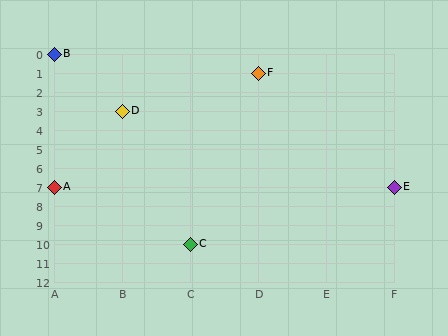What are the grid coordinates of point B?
Point B is at grid coordinates (A, 0).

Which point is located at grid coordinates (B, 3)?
Point D is at (B, 3).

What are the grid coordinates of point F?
Point F is at grid coordinates (D, 1).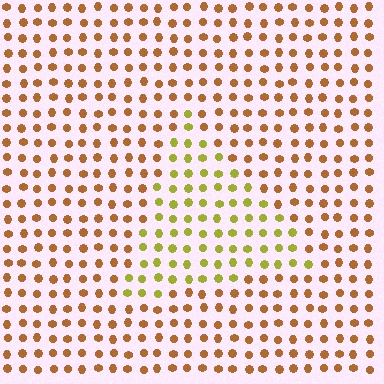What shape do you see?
I see a triangle.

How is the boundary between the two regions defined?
The boundary is defined purely by a slight shift in hue (about 42 degrees). Spacing, size, and orientation are identical on both sides.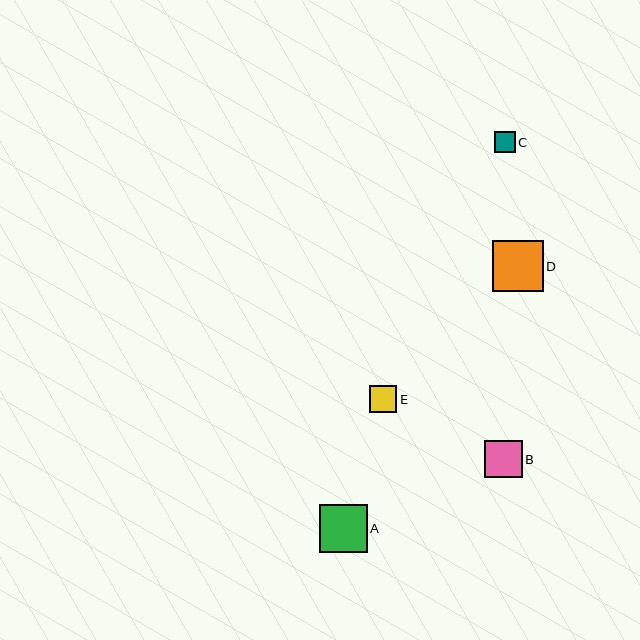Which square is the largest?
Square D is the largest with a size of approximately 51 pixels.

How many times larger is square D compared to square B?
Square D is approximately 1.4 times the size of square B.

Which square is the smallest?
Square C is the smallest with a size of approximately 21 pixels.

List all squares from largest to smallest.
From largest to smallest: D, A, B, E, C.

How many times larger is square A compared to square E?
Square A is approximately 1.8 times the size of square E.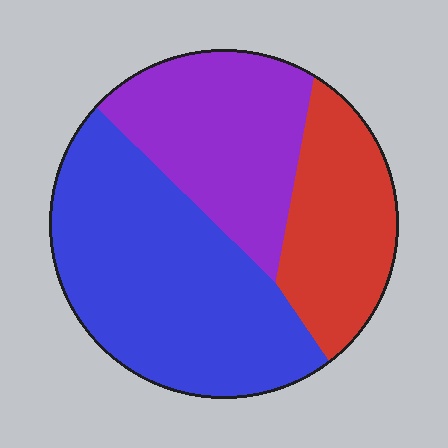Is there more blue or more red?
Blue.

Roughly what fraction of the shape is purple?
Purple takes up about one third (1/3) of the shape.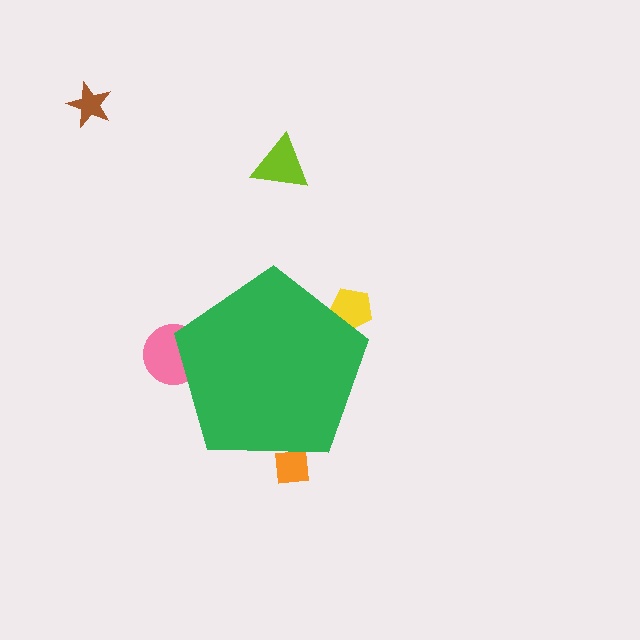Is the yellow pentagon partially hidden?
Yes, the yellow pentagon is partially hidden behind the green pentagon.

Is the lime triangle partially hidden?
No, the lime triangle is fully visible.